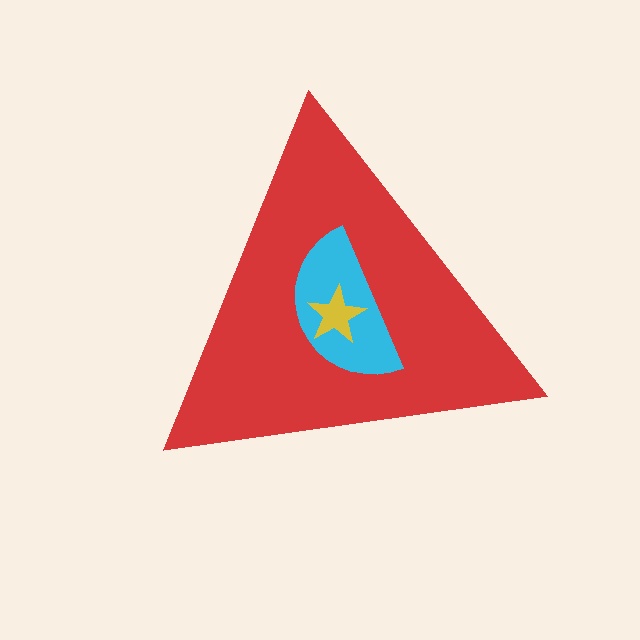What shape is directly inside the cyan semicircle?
The yellow star.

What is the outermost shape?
The red triangle.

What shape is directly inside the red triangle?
The cyan semicircle.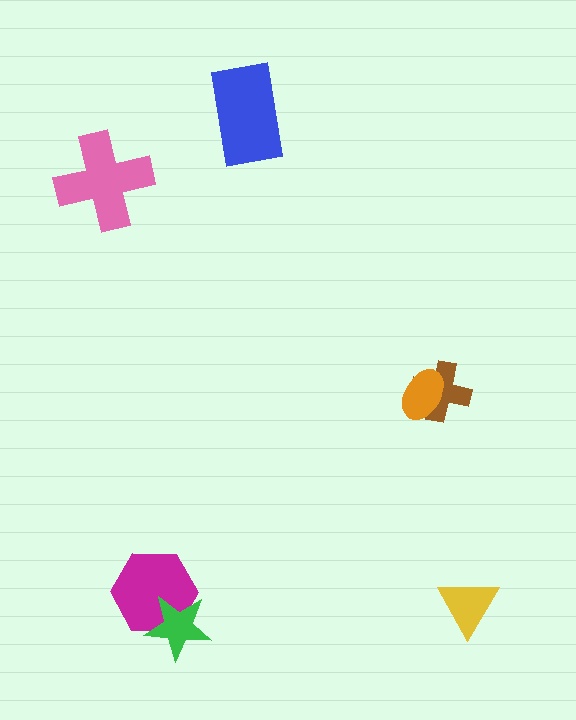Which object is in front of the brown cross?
The orange ellipse is in front of the brown cross.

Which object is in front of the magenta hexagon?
The green star is in front of the magenta hexagon.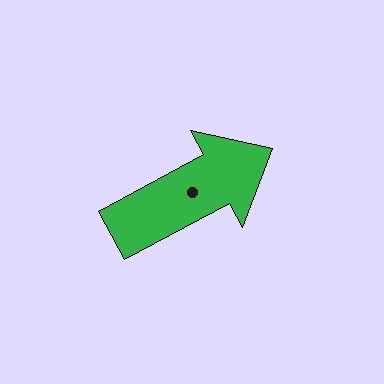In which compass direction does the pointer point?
Northeast.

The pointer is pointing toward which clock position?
Roughly 2 o'clock.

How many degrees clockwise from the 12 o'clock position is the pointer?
Approximately 62 degrees.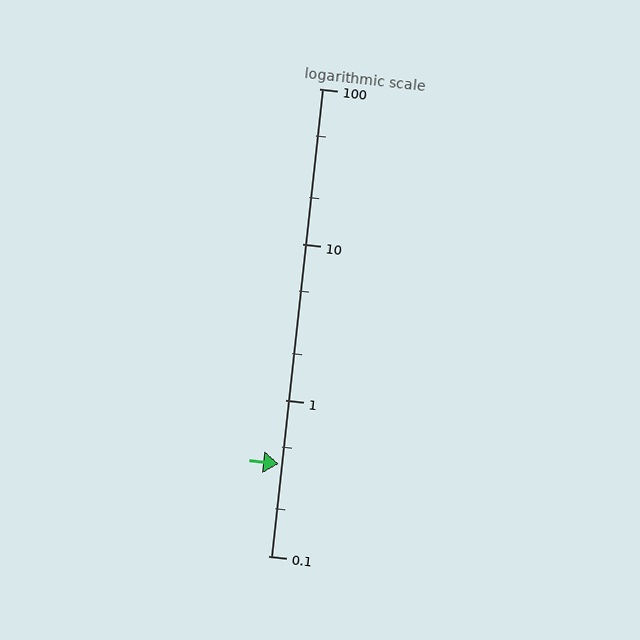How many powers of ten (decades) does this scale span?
The scale spans 3 decades, from 0.1 to 100.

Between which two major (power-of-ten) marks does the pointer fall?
The pointer is between 0.1 and 1.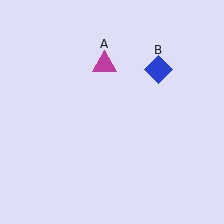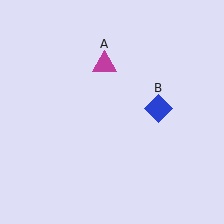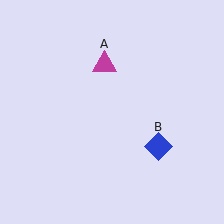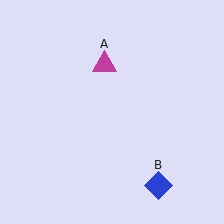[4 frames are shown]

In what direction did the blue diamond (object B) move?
The blue diamond (object B) moved down.